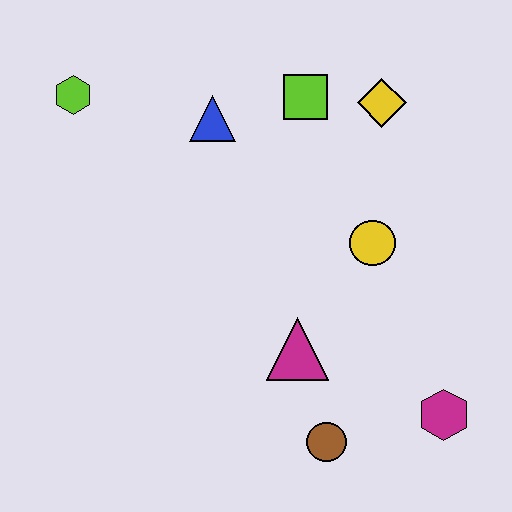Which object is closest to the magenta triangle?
The brown circle is closest to the magenta triangle.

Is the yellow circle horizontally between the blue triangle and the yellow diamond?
Yes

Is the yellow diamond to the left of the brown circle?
No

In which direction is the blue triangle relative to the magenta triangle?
The blue triangle is above the magenta triangle.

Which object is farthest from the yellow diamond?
The brown circle is farthest from the yellow diamond.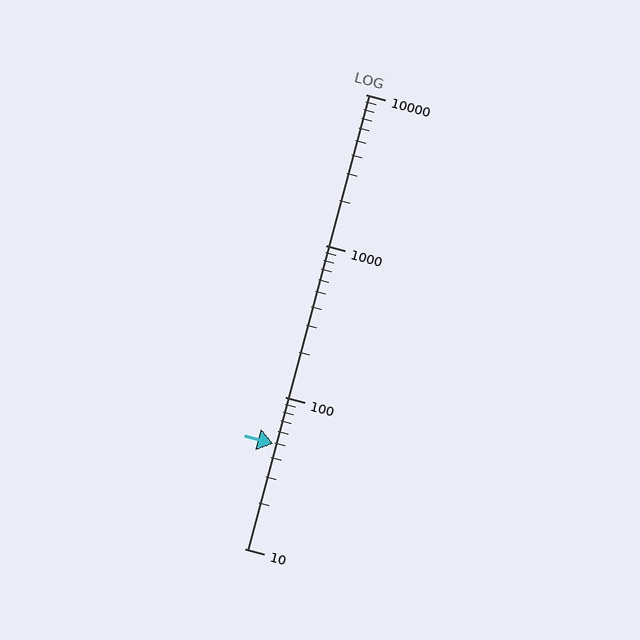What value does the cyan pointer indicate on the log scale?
The pointer indicates approximately 49.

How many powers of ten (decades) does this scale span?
The scale spans 3 decades, from 10 to 10000.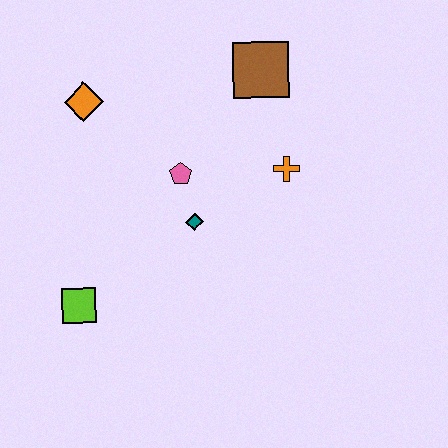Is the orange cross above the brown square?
No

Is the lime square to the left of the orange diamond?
Yes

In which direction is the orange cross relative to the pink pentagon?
The orange cross is to the right of the pink pentagon.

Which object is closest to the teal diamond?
The pink pentagon is closest to the teal diamond.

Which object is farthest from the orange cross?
The lime square is farthest from the orange cross.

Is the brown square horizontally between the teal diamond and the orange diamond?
No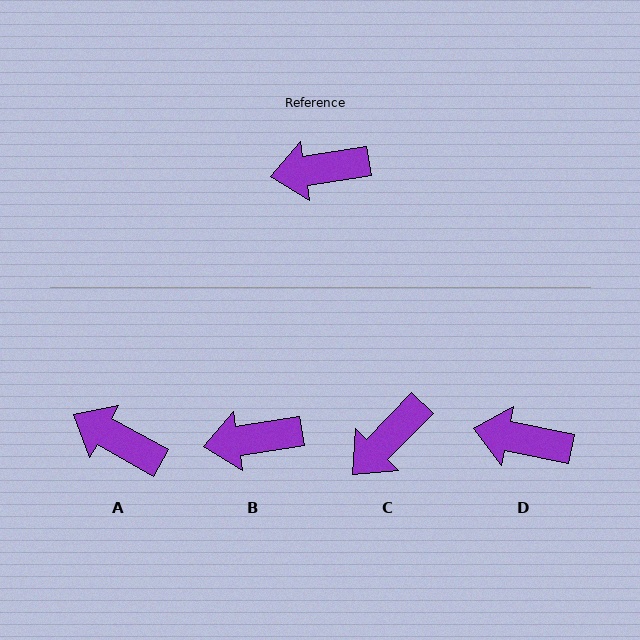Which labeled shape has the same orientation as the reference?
B.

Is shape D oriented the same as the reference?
No, it is off by about 20 degrees.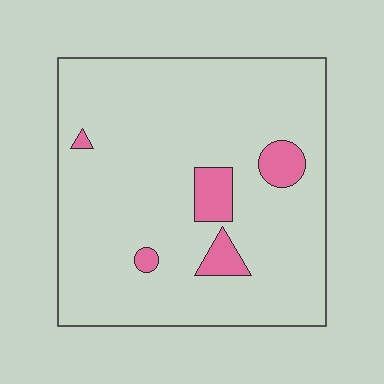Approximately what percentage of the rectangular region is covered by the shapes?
Approximately 10%.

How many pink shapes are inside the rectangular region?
5.